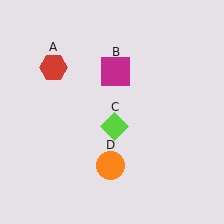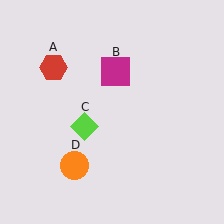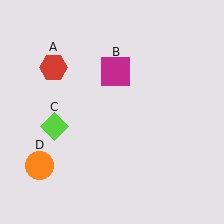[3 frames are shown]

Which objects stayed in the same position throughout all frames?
Red hexagon (object A) and magenta square (object B) remained stationary.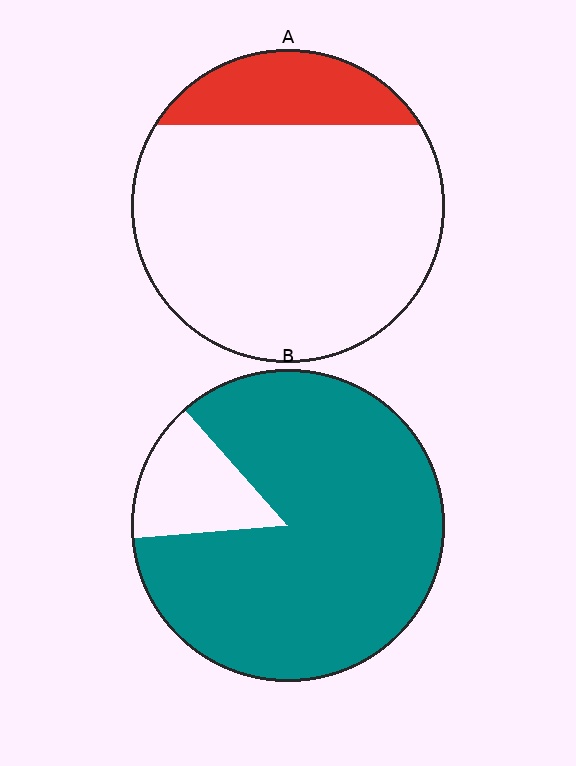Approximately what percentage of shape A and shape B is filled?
A is approximately 20% and B is approximately 85%.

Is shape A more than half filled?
No.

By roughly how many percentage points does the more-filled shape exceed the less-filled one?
By roughly 65 percentage points (B over A).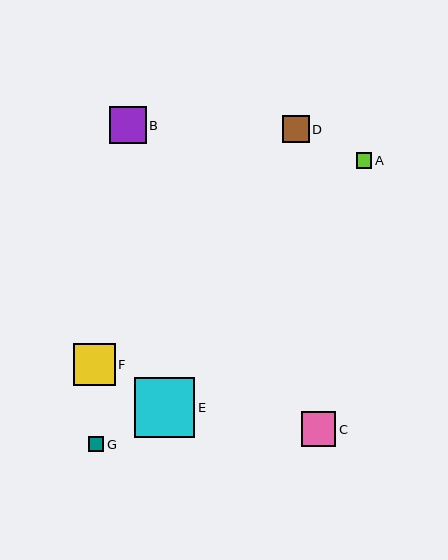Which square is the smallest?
Square G is the smallest with a size of approximately 15 pixels.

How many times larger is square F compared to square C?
Square F is approximately 1.2 times the size of square C.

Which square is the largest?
Square E is the largest with a size of approximately 60 pixels.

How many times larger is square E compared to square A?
Square E is approximately 3.9 times the size of square A.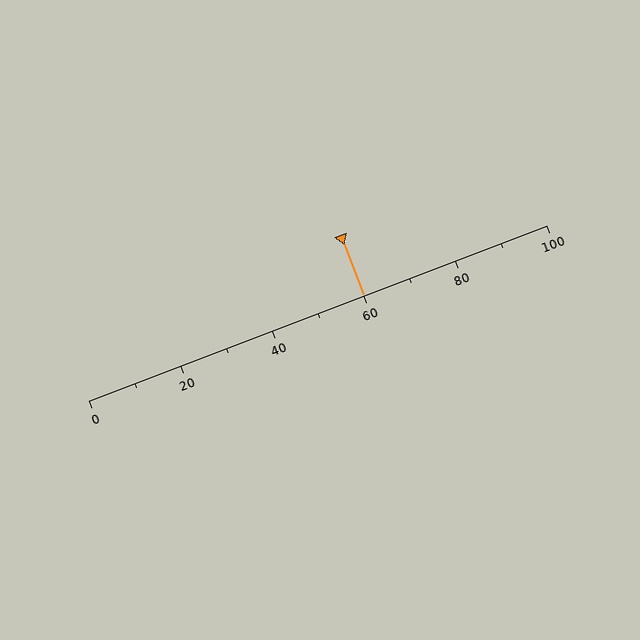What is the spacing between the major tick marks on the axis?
The major ticks are spaced 20 apart.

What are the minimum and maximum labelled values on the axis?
The axis runs from 0 to 100.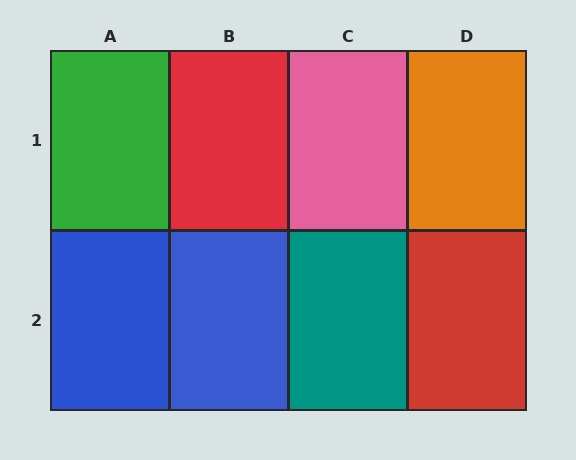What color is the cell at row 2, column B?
Blue.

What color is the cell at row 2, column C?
Teal.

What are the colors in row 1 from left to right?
Green, red, pink, orange.